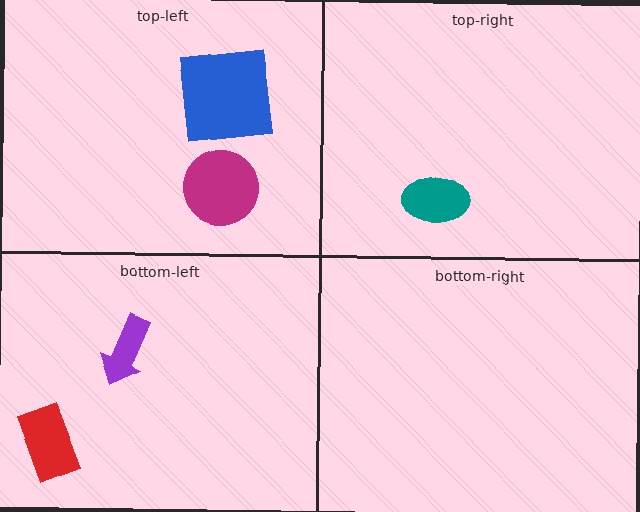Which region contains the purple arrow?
The bottom-left region.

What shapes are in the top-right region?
The teal ellipse.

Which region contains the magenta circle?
The top-left region.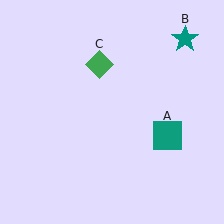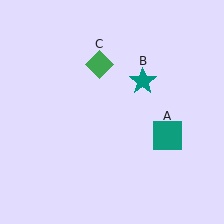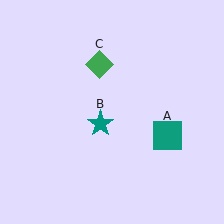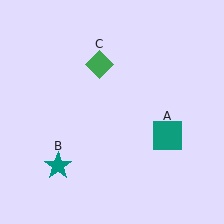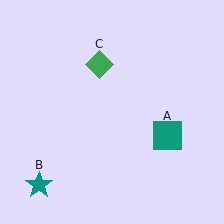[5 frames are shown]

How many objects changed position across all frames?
1 object changed position: teal star (object B).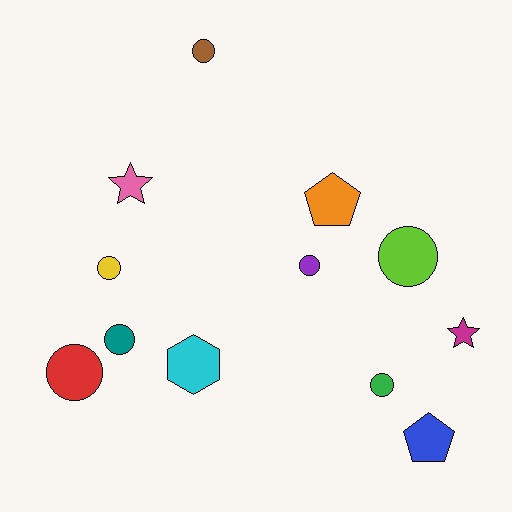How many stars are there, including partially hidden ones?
There are 2 stars.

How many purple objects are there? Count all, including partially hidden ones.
There is 1 purple object.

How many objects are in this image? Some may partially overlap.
There are 12 objects.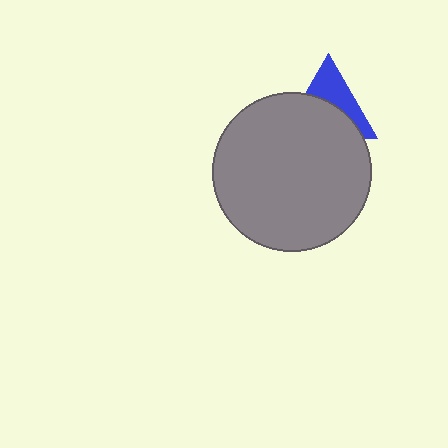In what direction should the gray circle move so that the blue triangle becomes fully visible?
The gray circle should move down. That is the shortest direction to clear the overlap and leave the blue triangle fully visible.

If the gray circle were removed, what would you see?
You would see the complete blue triangle.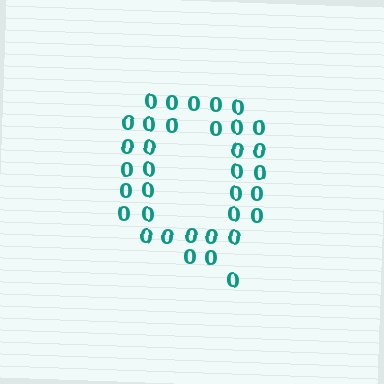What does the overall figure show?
The overall figure shows the letter Q.